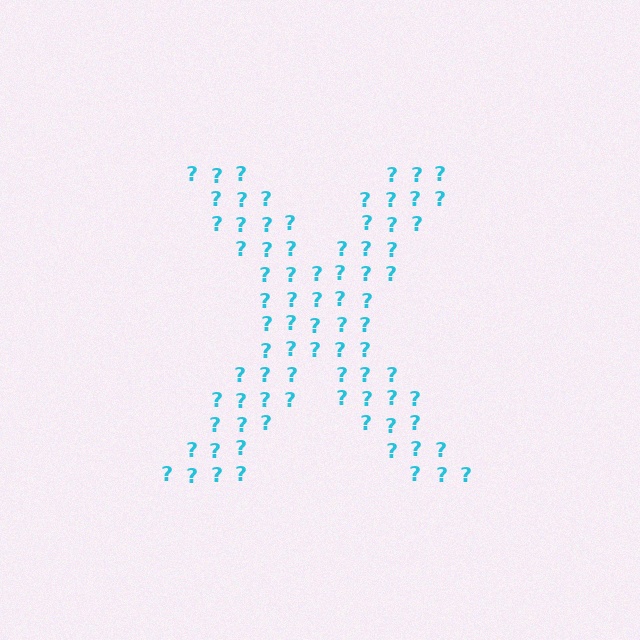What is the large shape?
The large shape is the letter X.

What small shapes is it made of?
It is made of small question marks.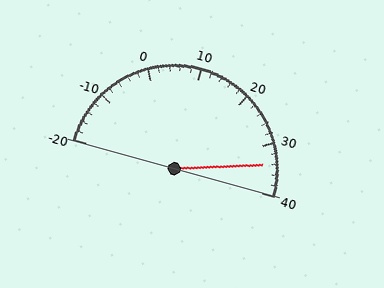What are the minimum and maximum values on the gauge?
The gauge ranges from -20 to 40.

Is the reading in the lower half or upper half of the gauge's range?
The reading is in the upper half of the range (-20 to 40).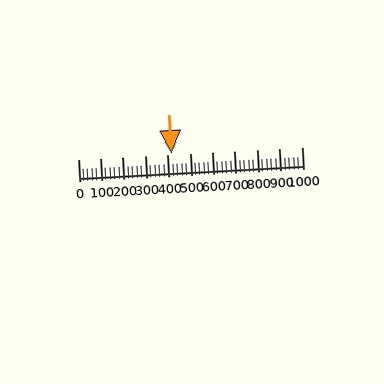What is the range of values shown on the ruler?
The ruler shows values from 0 to 1000.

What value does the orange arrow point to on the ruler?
The orange arrow points to approximately 417.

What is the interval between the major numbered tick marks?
The major tick marks are spaced 100 units apart.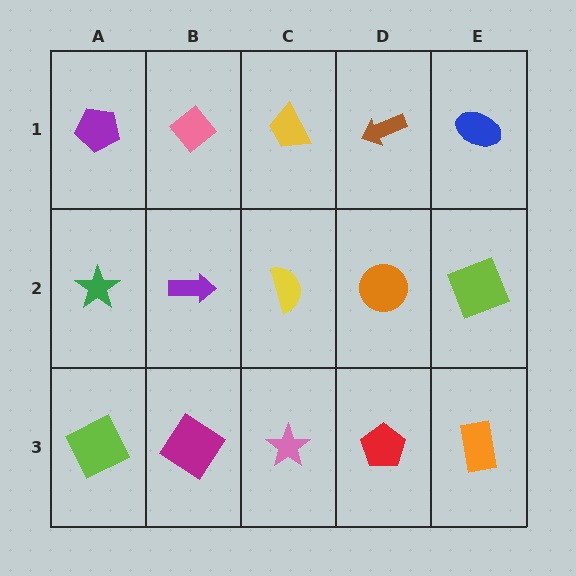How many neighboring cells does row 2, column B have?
4.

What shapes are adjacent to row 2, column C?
A yellow trapezoid (row 1, column C), a pink star (row 3, column C), a purple arrow (row 2, column B), an orange circle (row 2, column D).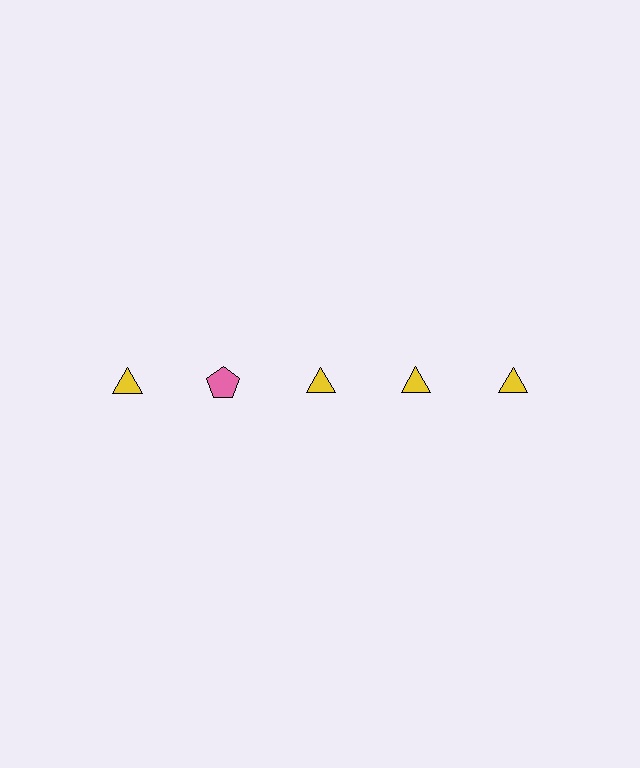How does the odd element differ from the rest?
It differs in both color (pink instead of yellow) and shape (pentagon instead of triangle).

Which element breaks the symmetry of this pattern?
The pink pentagon in the top row, second from left column breaks the symmetry. All other shapes are yellow triangles.